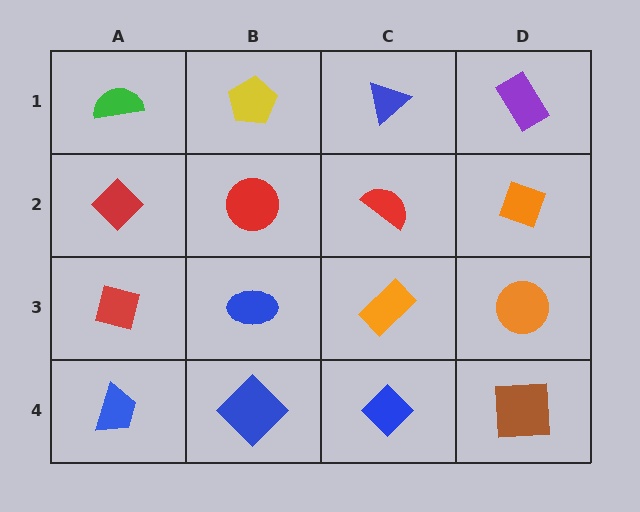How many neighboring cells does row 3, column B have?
4.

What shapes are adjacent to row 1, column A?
A red diamond (row 2, column A), a yellow pentagon (row 1, column B).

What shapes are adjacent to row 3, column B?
A red circle (row 2, column B), a blue diamond (row 4, column B), a red square (row 3, column A), an orange rectangle (row 3, column C).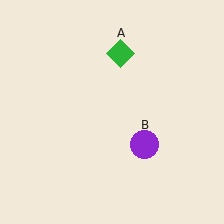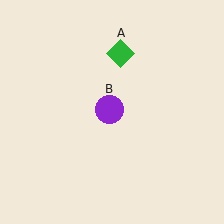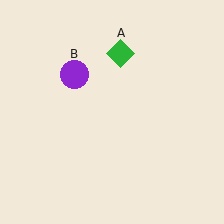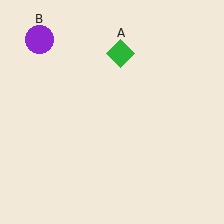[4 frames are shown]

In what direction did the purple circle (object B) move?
The purple circle (object B) moved up and to the left.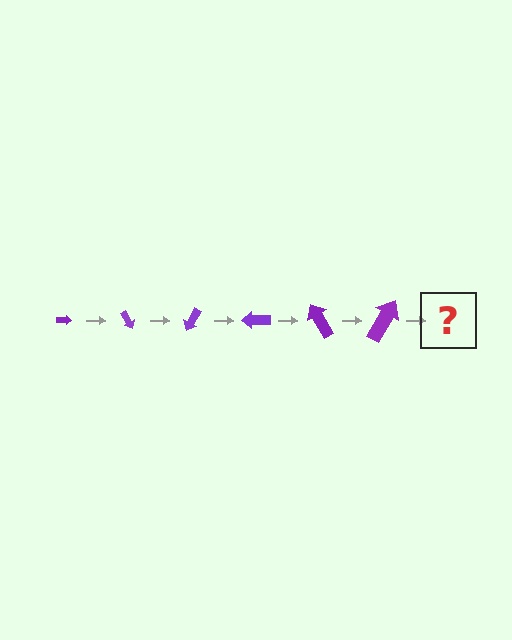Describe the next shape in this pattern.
It should be an arrow, larger than the previous one and rotated 360 degrees from the start.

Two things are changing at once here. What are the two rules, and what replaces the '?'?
The two rules are that the arrow grows larger each step and it rotates 60 degrees each step. The '?' should be an arrow, larger than the previous one and rotated 360 degrees from the start.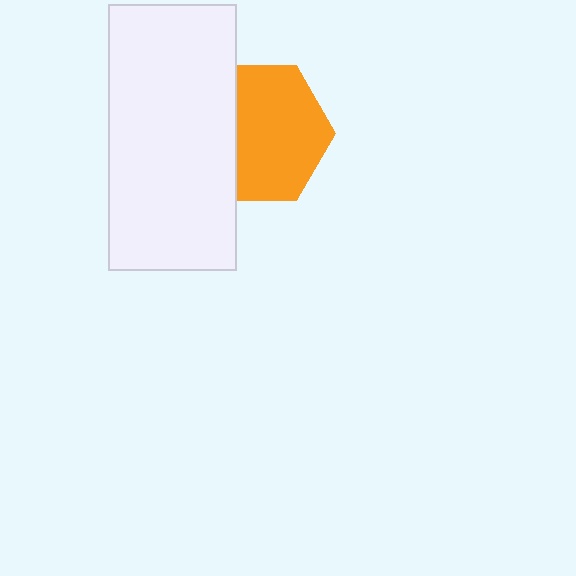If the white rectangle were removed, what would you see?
You would see the complete orange hexagon.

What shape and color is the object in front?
The object in front is a white rectangle.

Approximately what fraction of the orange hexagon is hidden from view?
Roughly 33% of the orange hexagon is hidden behind the white rectangle.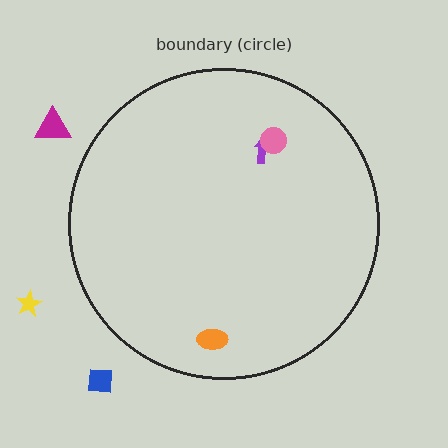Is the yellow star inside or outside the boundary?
Outside.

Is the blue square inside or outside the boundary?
Outside.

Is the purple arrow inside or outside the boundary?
Inside.